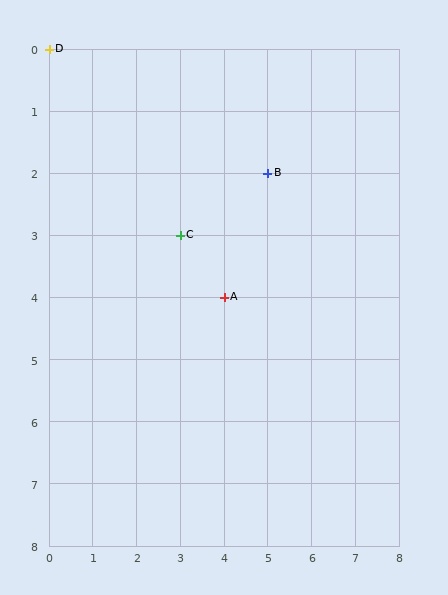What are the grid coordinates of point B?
Point B is at grid coordinates (5, 2).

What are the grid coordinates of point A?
Point A is at grid coordinates (4, 4).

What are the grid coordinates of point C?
Point C is at grid coordinates (3, 3).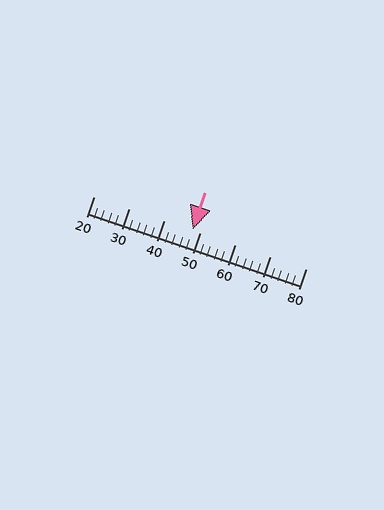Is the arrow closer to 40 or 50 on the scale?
The arrow is closer to 50.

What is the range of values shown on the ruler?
The ruler shows values from 20 to 80.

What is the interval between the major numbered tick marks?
The major tick marks are spaced 10 units apart.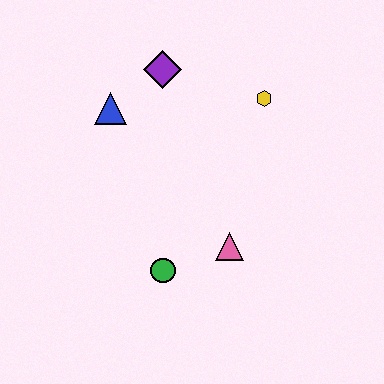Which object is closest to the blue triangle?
The purple diamond is closest to the blue triangle.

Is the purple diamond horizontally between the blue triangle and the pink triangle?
Yes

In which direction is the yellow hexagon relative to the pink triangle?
The yellow hexagon is above the pink triangle.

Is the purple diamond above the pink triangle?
Yes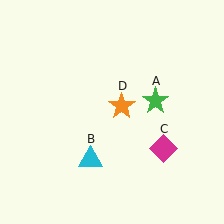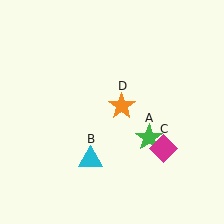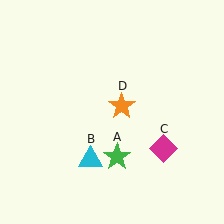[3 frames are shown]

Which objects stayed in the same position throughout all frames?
Cyan triangle (object B) and magenta diamond (object C) and orange star (object D) remained stationary.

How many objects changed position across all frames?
1 object changed position: green star (object A).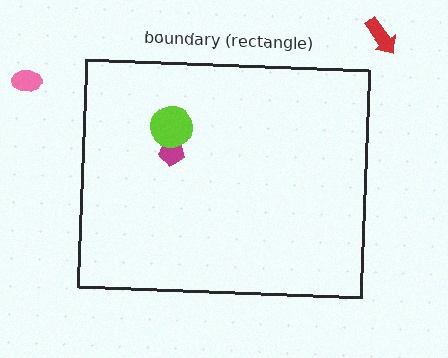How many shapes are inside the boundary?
2 inside, 2 outside.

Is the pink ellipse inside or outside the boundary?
Outside.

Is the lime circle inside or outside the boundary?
Inside.